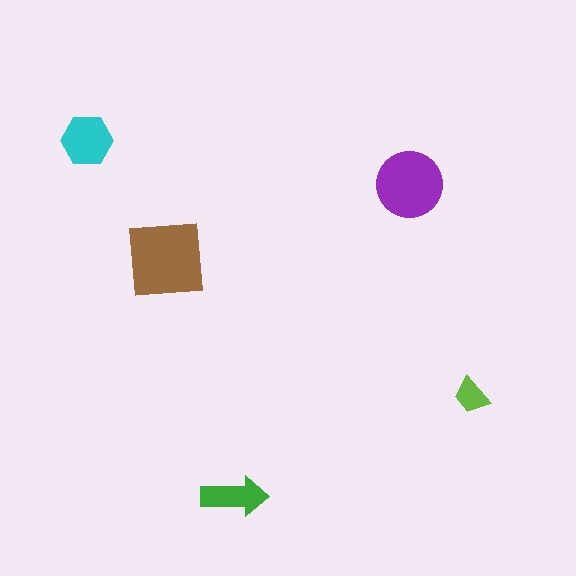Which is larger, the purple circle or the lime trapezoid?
The purple circle.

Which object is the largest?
The brown square.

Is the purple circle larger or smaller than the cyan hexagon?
Larger.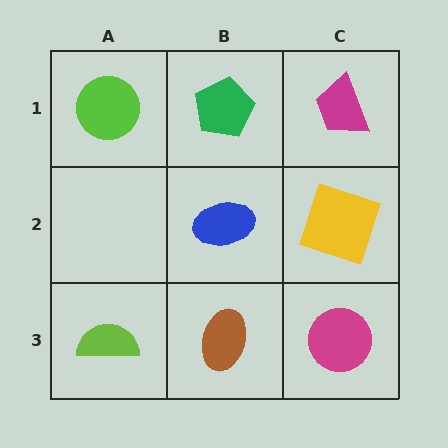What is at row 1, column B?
A green pentagon.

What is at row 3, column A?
A lime semicircle.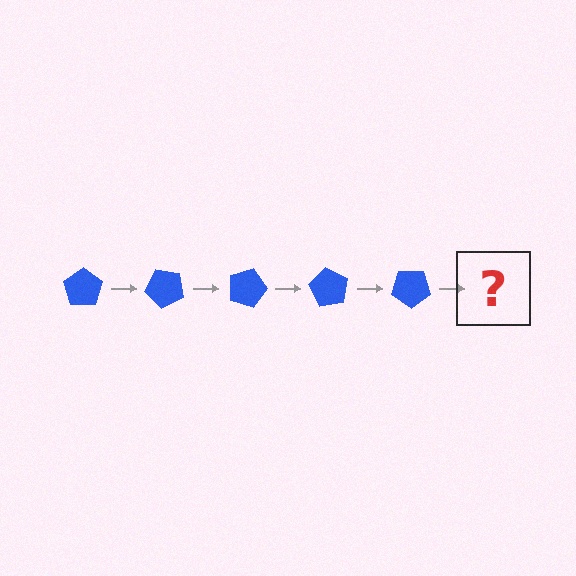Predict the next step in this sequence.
The next step is a blue pentagon rotated 225 degrees.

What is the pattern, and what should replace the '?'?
The pattern is that the pentagon rotates 45 degrees each step. The '?' should be a blue pentagon rotated 225 degrees.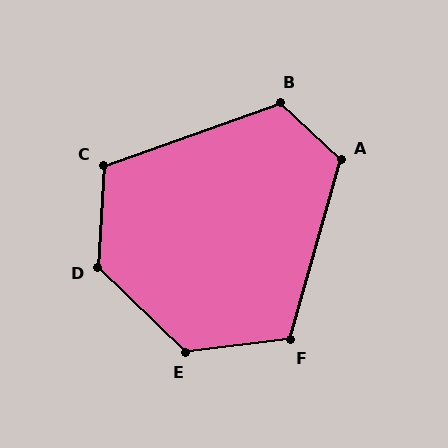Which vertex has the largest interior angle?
D, at approximately 130 degrees.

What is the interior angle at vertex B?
Approximately 117 degrees (obtuse).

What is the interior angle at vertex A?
Approximately 117 degrees (obtuse).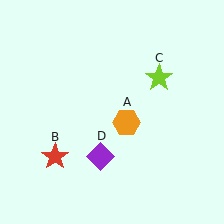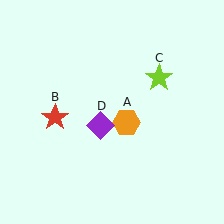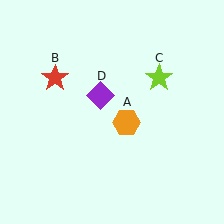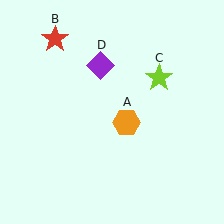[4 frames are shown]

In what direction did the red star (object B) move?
The red star (object B) moved up.